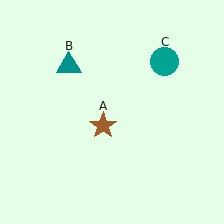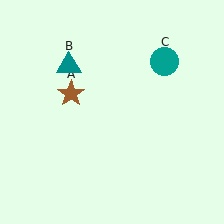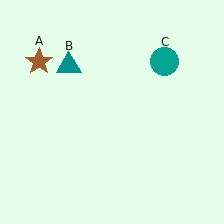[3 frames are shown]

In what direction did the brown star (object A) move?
The brown star (object A) moved up and to the left.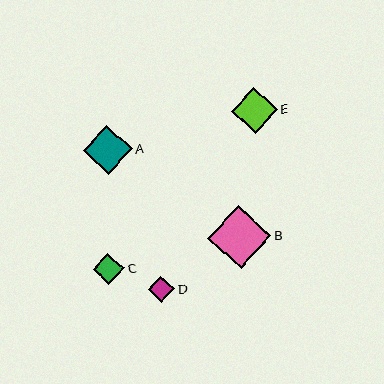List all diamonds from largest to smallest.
From largest to smallest: B, A, E, C, D.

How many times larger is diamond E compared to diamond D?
Diamond E is approximately 1.8 times the size of diamond D.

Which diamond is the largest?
Diamond B is the largest with a size of approximately 63 pixels.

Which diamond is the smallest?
Diamond D is the smallest with a size of approximately 26 pixels.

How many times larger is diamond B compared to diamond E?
Diamond B is approximately 1.4 times the size of diamond E.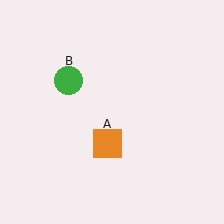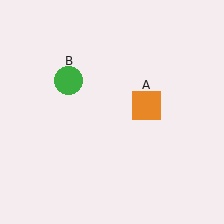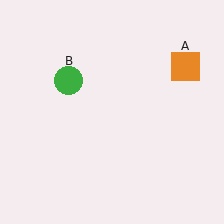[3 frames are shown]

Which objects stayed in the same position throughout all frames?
Green circle (object B) remained stationary.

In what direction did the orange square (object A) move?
The orange square (object A) moved up and to the right.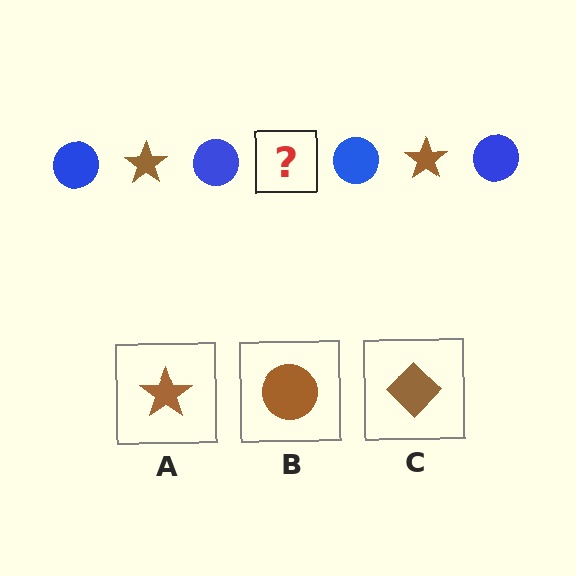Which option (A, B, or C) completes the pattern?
A.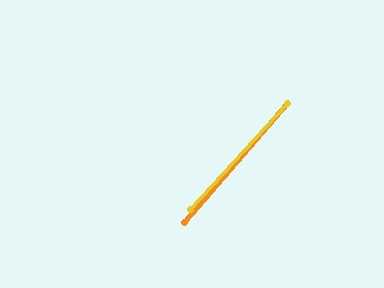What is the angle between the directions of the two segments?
Approximately 2 degrees.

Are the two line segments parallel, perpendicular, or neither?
Parallel — their directions differ by only 1.6°.